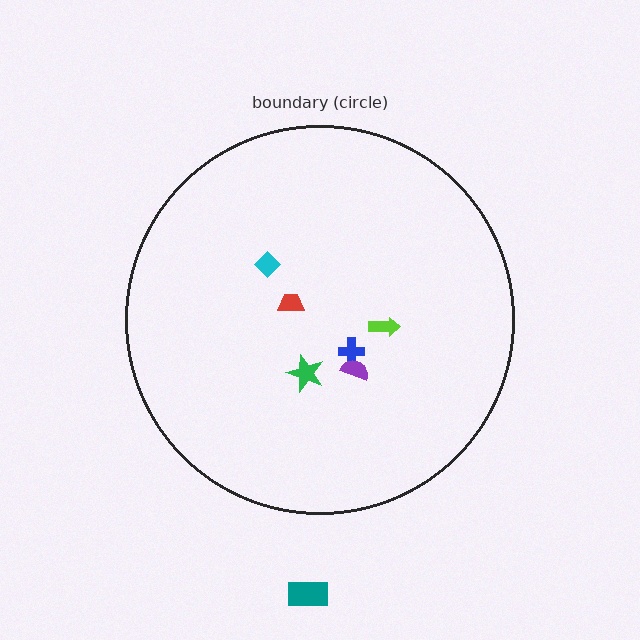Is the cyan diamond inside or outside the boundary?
Inside.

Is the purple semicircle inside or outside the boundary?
Inside.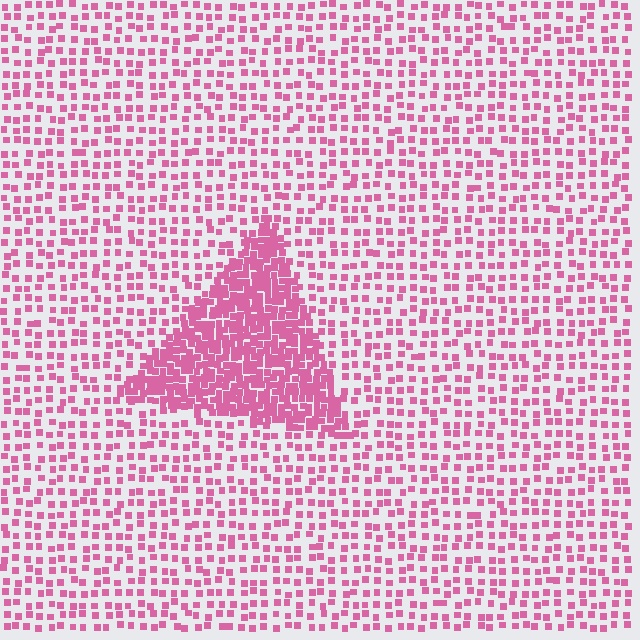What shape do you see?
I see a triangle.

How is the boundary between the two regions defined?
The boundary is defined by a change in element density (approximately 2.6x ratio). All elements are the same color, size, and shape.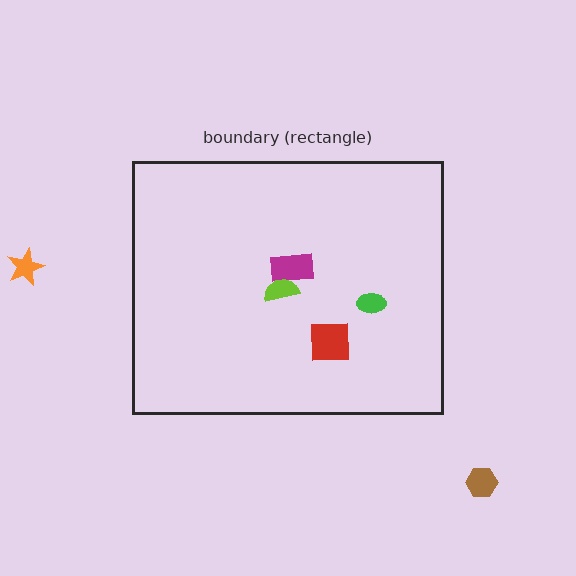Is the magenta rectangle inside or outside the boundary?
Inside.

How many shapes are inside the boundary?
4 inside, 2 outside.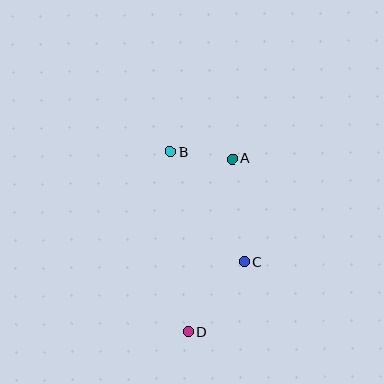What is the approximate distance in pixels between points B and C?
The distance between B and C is approximately 132 pixels.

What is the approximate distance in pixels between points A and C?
The distance between A and C is approximately 104 pixels.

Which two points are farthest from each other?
Points B and D are farthest from each other.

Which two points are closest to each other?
Points A and B are closest to each other.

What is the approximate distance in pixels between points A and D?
The distance between A and D is approximately 178 pixels.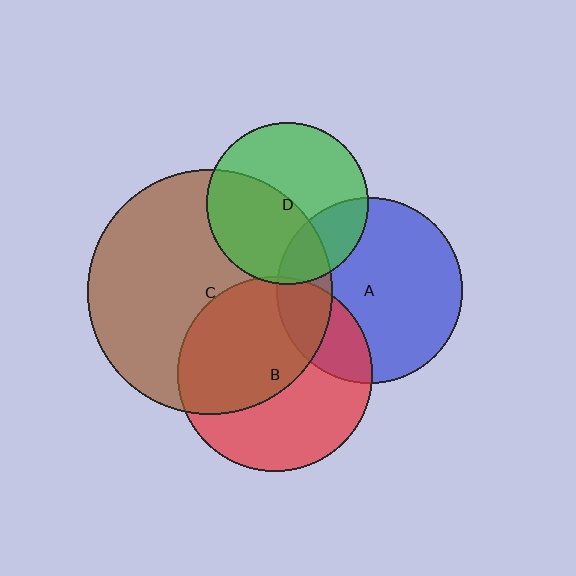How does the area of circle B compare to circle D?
Approximately 1.5 times.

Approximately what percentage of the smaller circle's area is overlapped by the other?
Approximately 25%.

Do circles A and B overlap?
Yes.